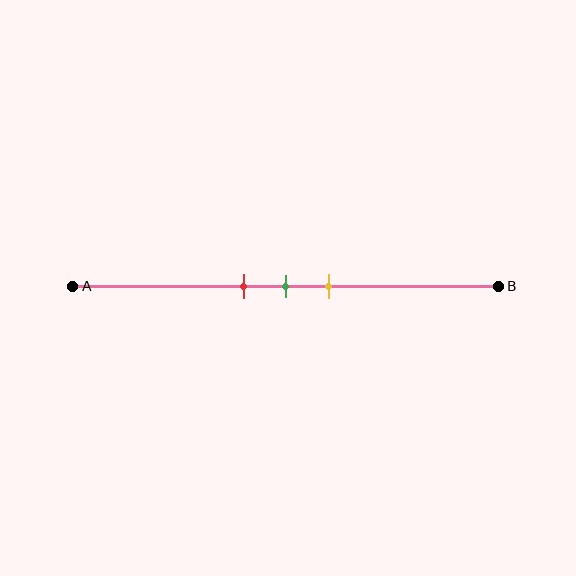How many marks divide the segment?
There are 3 marks dividing the segment.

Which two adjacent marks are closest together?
The red and green marks are the closest adjacent pair.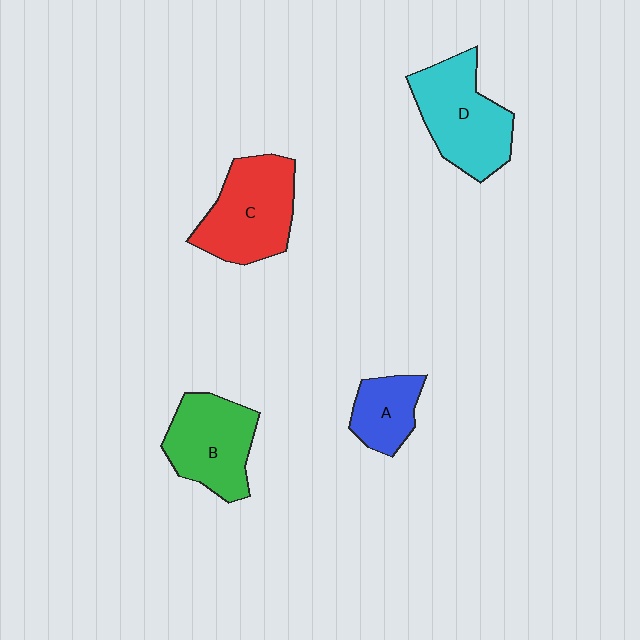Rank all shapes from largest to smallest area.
From largest to smallest: D (cyan), C (red), B (green), A (blue).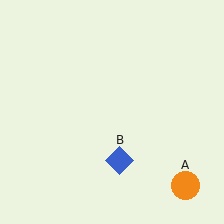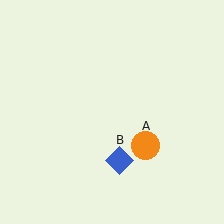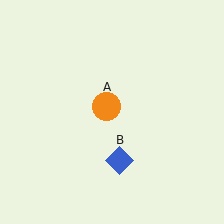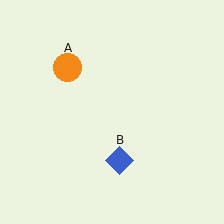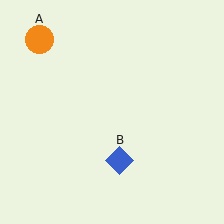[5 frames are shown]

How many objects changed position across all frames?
1 object changed position: orange circle (object A).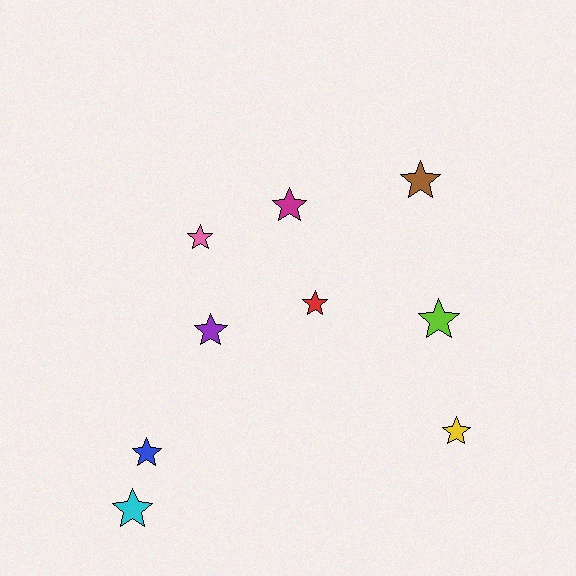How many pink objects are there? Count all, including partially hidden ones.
There is 1 pink object.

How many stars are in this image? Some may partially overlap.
There are 9 stars.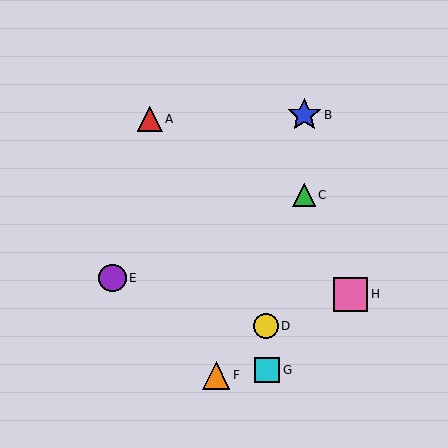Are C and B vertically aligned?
Yes, both are at x≈304.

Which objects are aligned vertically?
Objects B, C are aligned vertically.